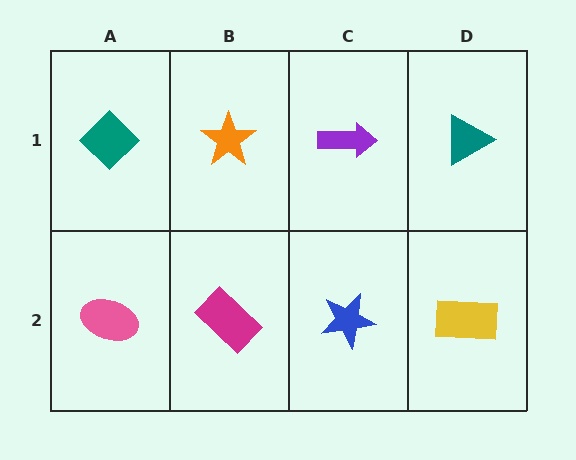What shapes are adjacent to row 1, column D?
A yellow rectangle (row 2, column D), a purple arrow (row 1, column C).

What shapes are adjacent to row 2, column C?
A purple arrow (row 1, column C), a magenta rectangle (row 2, column B), a yellow rectangle (row 2, column D).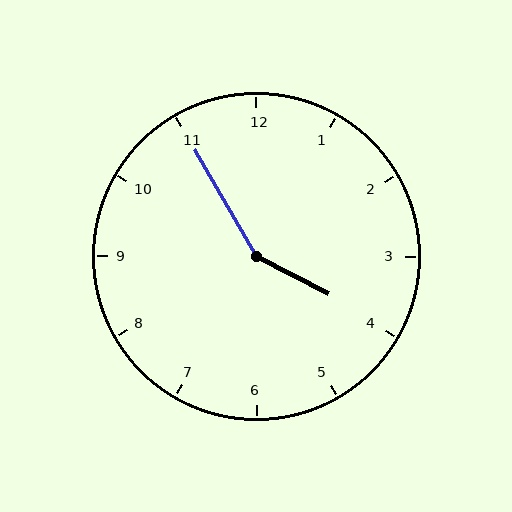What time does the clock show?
3:55.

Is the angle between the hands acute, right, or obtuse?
It is obtuse.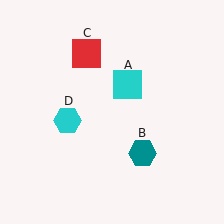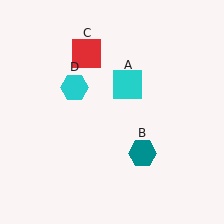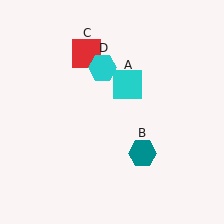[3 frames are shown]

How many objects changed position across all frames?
1 object changed position: cyan hexagon (object D).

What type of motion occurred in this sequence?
The cyan hexagon (object D) rotated clockwise around the center of the scene.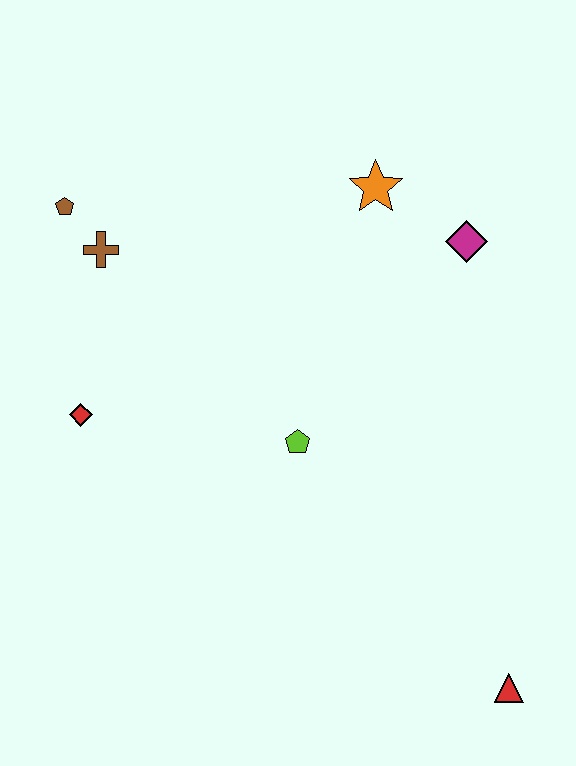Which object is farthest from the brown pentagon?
The red triangle is farthest from the brown pentagon.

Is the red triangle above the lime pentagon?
No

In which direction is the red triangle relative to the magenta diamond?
The red triangle is below the magenta diamond.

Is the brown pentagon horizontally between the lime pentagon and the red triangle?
No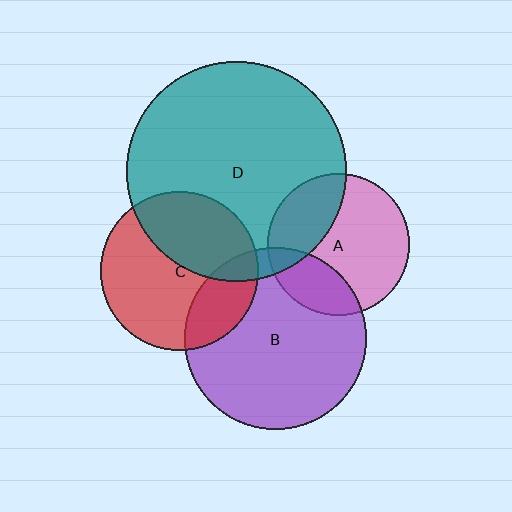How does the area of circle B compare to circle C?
Approximately 1.3 times.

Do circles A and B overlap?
Yes.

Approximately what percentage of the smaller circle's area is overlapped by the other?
Approximately 25%.